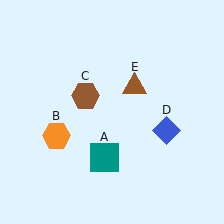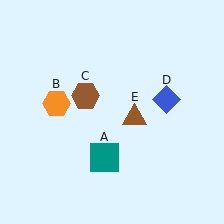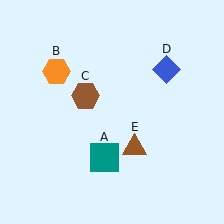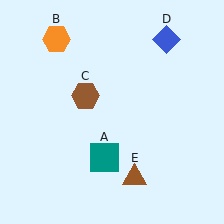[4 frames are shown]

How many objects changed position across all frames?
3 objects changed position: orange hexagon (object B), blue diamond (object D), brown triangle (object E).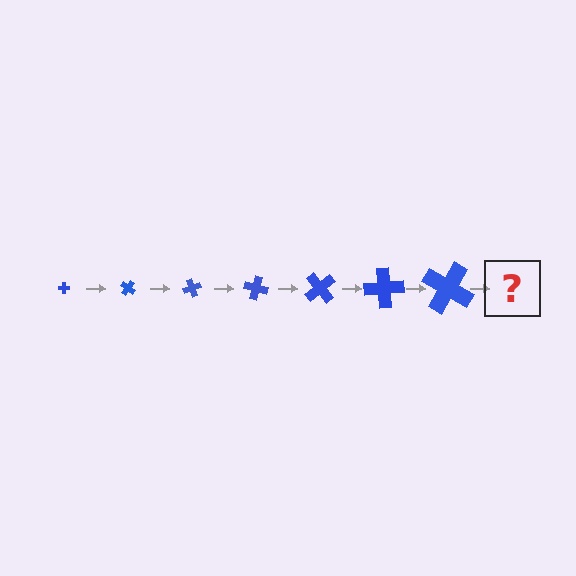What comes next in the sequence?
The next element should be a cross, larger than the previous one and rotated 245 degrees from the start.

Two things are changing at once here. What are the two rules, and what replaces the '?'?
The two rules are that the cross grows larger each step and it rotates 35 degrees each step. The '?' should be a cross, larger than the previous one and rotated 245 degrees from the start.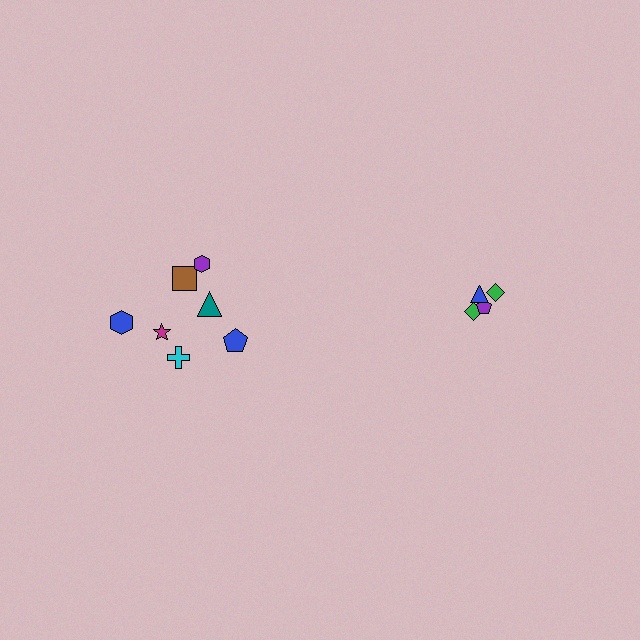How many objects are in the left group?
There are 7 objects.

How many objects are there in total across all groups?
There are 11 objects.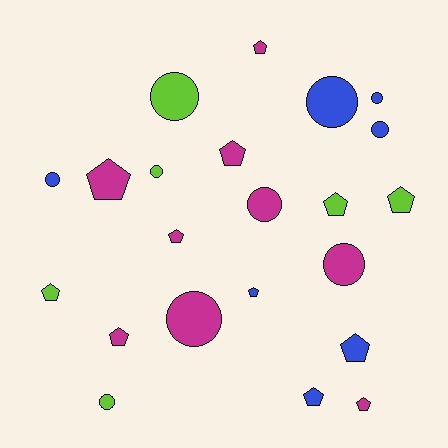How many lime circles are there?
There are 3 lime circles.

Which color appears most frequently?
Magenta, with 9 objects.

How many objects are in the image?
There are 22 objects.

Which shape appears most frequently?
Pentagon, with 12 objects.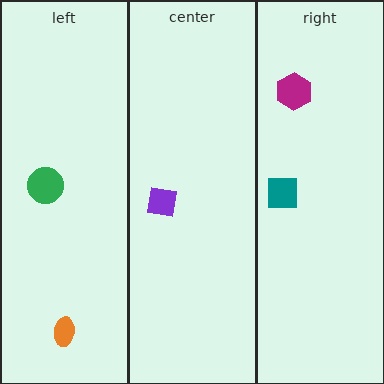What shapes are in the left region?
The green circle, the orange ellipse.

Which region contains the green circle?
The left region.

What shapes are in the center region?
The purple square.